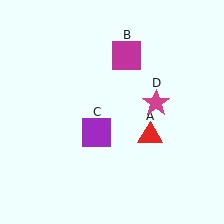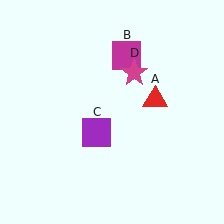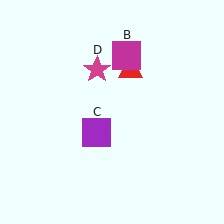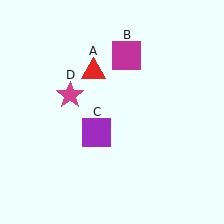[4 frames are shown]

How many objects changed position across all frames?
2 objects changed position: red triangle (object A), magenta star (object D).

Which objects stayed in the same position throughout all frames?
Magenta square (object B) and purple square (object C) remained stationary.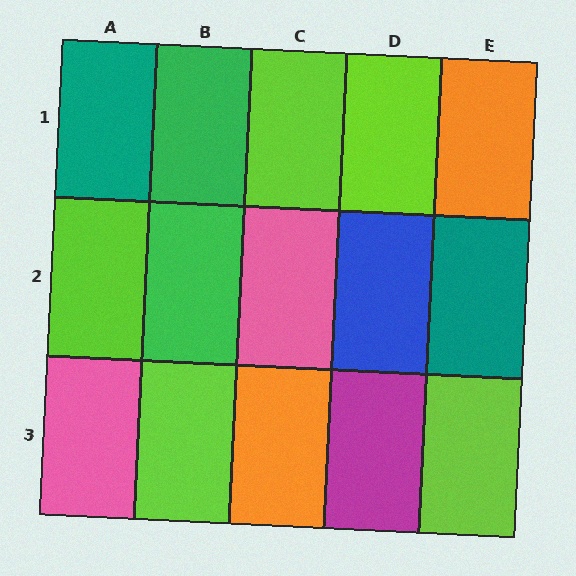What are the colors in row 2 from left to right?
Lime, green, pink, blue, teal.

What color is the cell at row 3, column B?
Lime.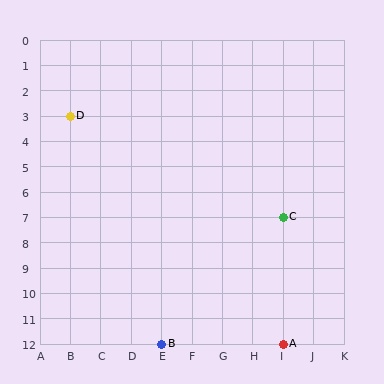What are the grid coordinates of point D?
Point D is at grid coordinates (B, 3).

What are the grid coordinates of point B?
Point B is at grid coordinates (E, 12).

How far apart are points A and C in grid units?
Points A and C are 5 rows apart.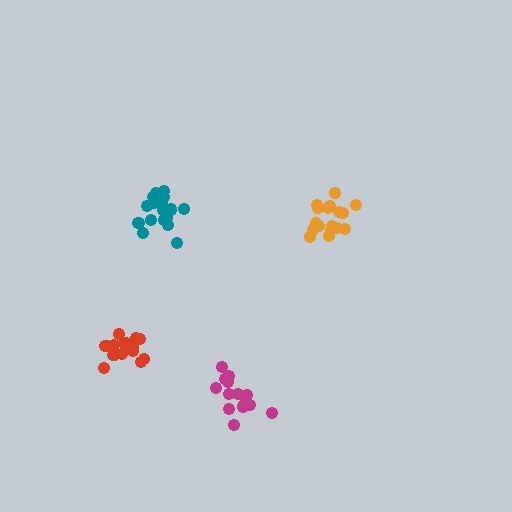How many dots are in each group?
Group 1: 14 dots, Group 2: 17 dots, Group 3: 17 dots, Group 4: 18 dots (66 total).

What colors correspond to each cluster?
The clusters are colored: magenta, teal, orange, red.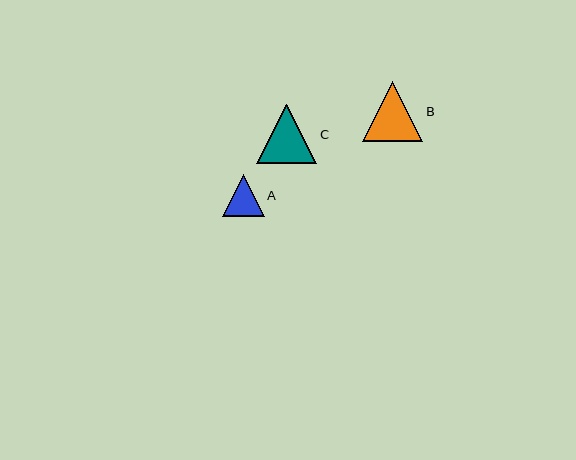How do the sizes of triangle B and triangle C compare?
Triangle B and triangle C are approximately the same size.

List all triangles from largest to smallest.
From largest to smallest: B, C, A.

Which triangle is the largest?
Triangle B is the largest with a size of approximately 60 pixels.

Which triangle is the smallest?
Triangle A is the smallest with a size of approximately 42 pixels.